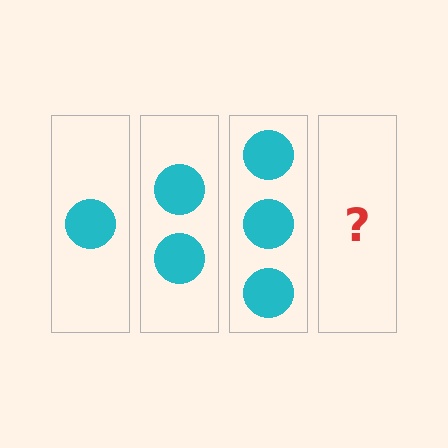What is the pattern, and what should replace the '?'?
The pattern is that each step adds one more circle. The '?' should be 4 circles.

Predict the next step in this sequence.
The next step is 4 circles.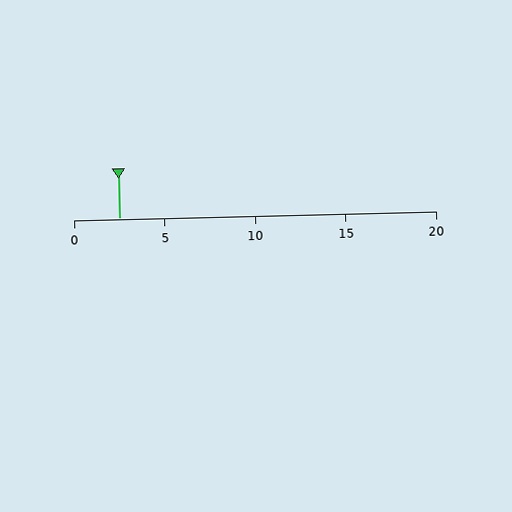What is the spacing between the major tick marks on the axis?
The major ticks are spaced 5 apart.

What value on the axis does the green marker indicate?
The marker indicates approximately 2.5.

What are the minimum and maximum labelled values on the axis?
The axis runs from 0 to 20.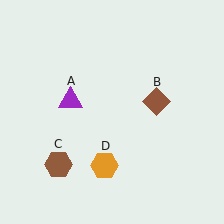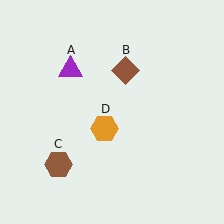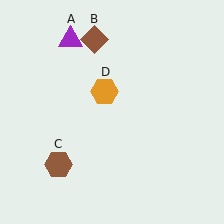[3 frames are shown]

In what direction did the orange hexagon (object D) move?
The orange hexagon (object D) moved up.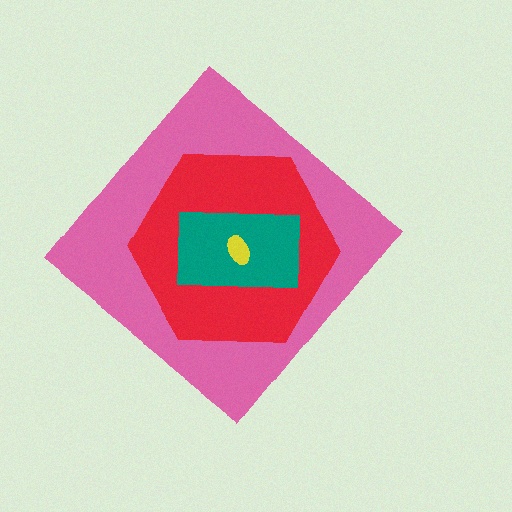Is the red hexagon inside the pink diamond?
Yes.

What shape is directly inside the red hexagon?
The teal rectangle.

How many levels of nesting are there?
4.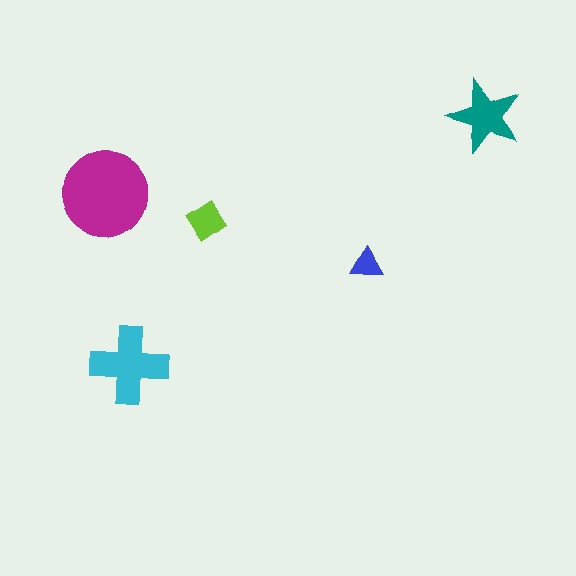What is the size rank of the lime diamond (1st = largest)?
4th.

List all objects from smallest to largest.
The blue triangle, the lime diamond, the teal star, the cyan cross, the magenta circle.